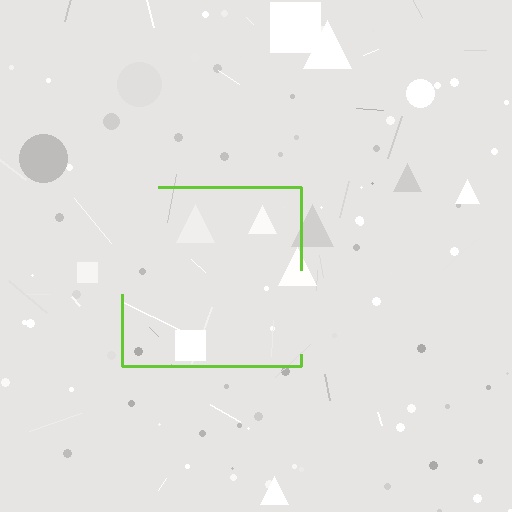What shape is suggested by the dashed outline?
The dashed outline suggests a square.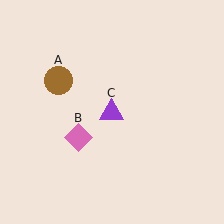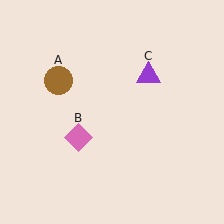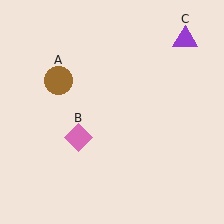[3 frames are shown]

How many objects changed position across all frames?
1 object changed position: purple triangle (object C).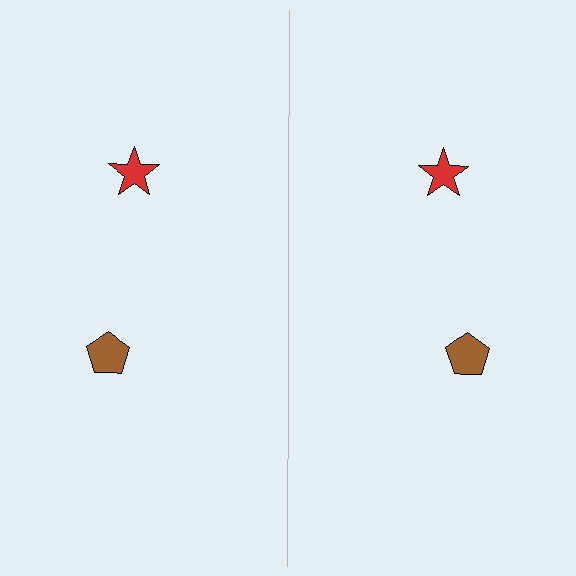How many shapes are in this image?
There are 4 shapes in this image.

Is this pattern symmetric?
Yes, this pattern has bilateral (reflection) symmetry.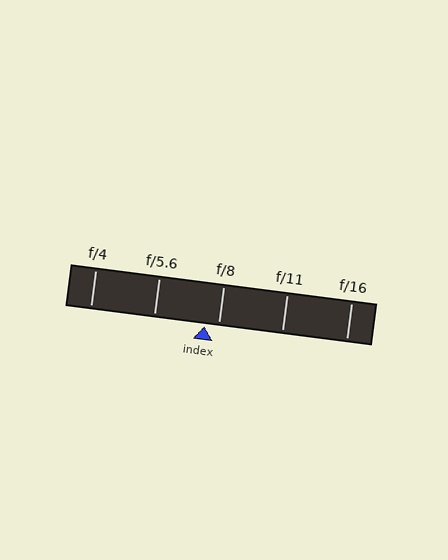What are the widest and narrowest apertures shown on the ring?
The widest aperture shown is f/4 and the narrowest is f/16.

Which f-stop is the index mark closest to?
The index mark is closest to f/8.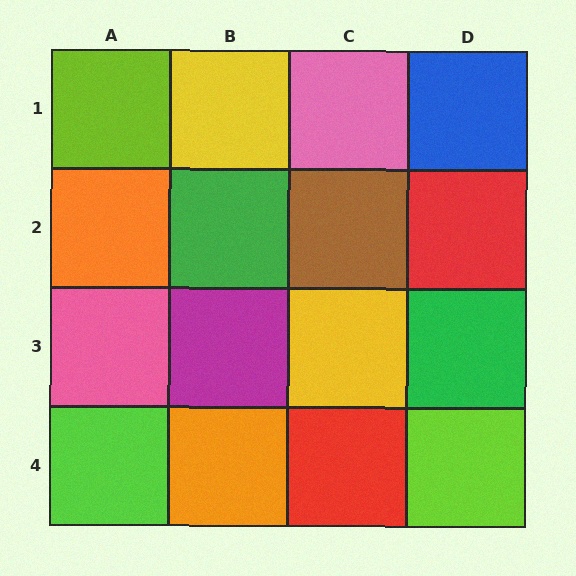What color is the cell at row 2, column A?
Orange.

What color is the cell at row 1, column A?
Lime.